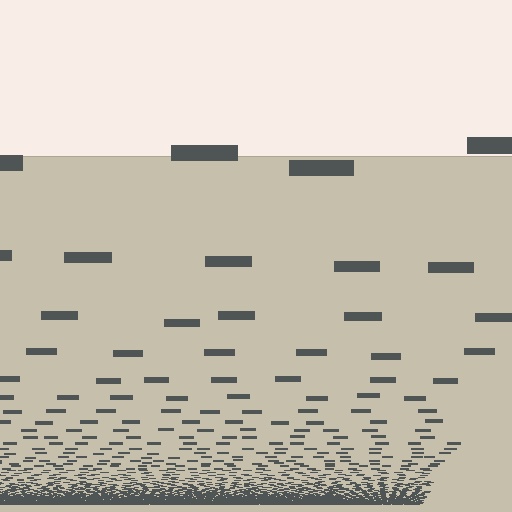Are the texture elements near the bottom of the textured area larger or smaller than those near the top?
Smaller. The gradient is inverted — elements near the bottom are smaller and denser.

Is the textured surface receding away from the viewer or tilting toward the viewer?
The surface appears to tilt toward the viewer. Texture elements get larger and sparser toward the top.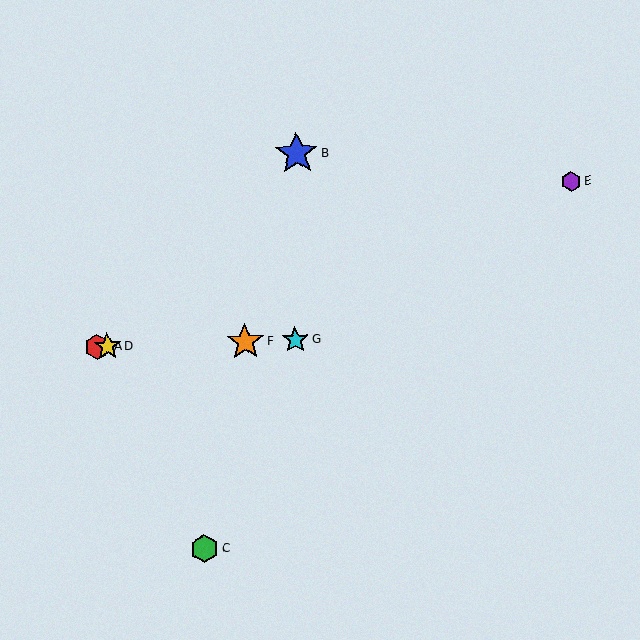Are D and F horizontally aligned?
Yes, both are at y≈347.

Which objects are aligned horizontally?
Objects A, D, F, G are aligned horizontally.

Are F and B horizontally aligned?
No, F is at y≈342 and B is at y≈154.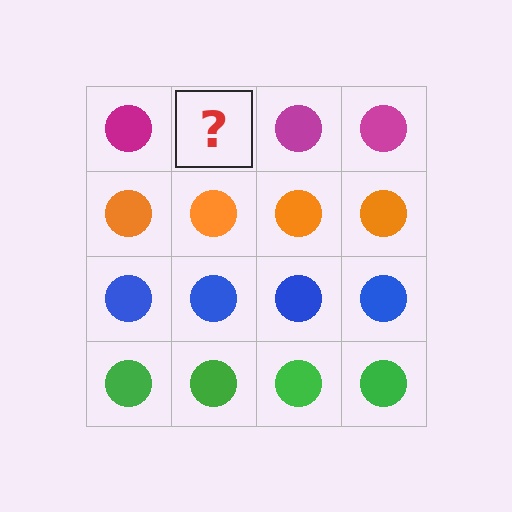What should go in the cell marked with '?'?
The missing cell should contain a magenta circle.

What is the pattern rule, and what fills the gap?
The rule is that each row has a consistent color. The gap should be filled with a magenta circle.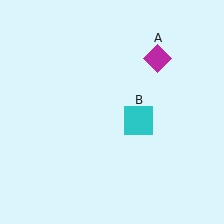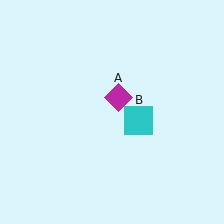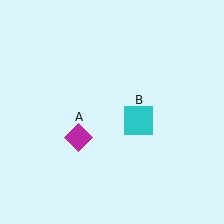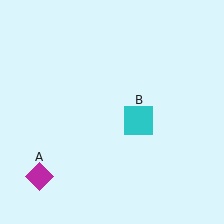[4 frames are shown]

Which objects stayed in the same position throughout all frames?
Cyan square (object B) remained stationary.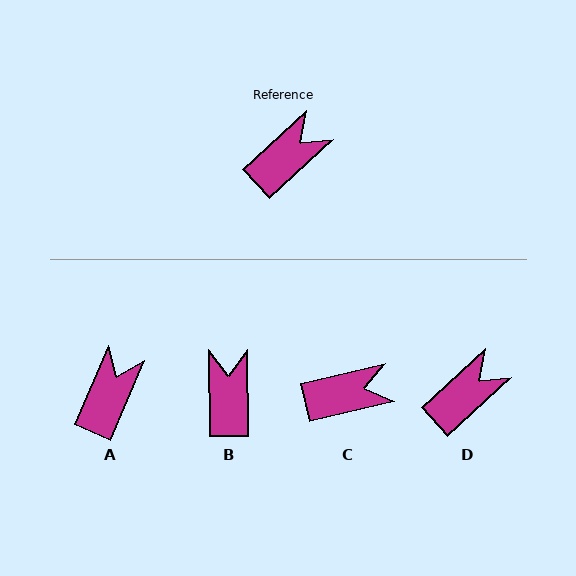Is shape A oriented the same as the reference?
No, it is off by about 24 degrees.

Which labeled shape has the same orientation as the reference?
D.